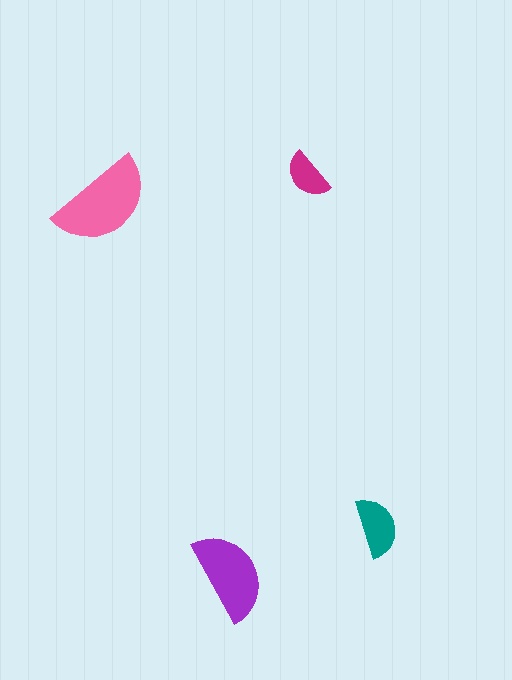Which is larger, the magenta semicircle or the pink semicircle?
The pink one.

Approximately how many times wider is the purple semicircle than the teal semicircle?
About 1.5 times wider.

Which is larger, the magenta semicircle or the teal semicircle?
The teal one.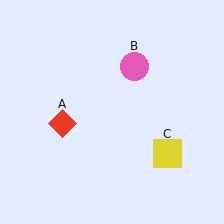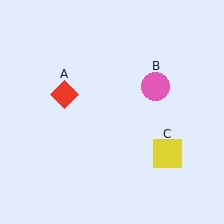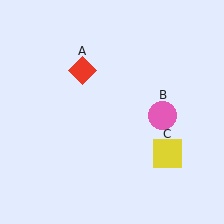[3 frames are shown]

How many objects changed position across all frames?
2 objects changed position: red diamond (object A), pink circle (object B).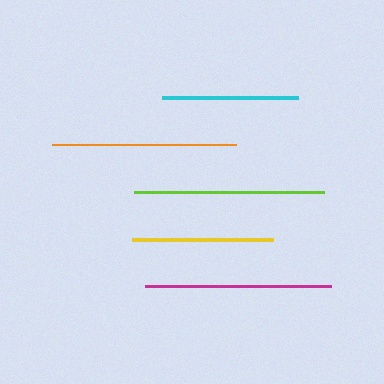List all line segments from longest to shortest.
From longest to shortest: lime, magenta, orange, yellow, cyan.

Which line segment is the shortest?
The cyan line is the shortest at approximately 136 pixels.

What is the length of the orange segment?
The orange segment is approximately 185 pixels long.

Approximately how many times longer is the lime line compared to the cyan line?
The lime line is approximately 1.4 times the length of the cyan line.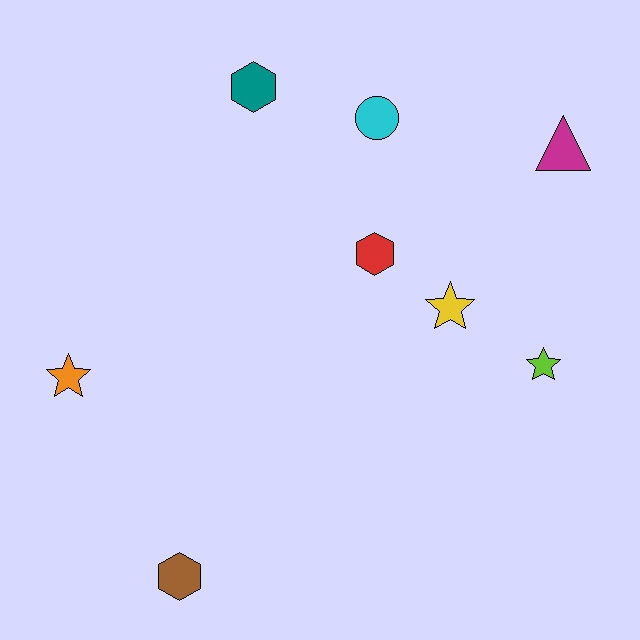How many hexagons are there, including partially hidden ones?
There are 3 hexagons.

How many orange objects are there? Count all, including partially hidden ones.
There is 1 orange object.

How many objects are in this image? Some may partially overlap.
There are 8 objects.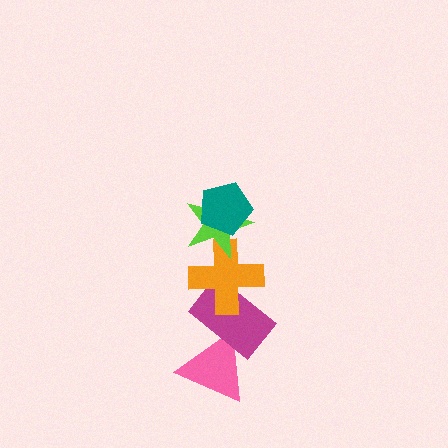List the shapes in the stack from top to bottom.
From top to bottom: the teal pentagon, the lime star, the orange cross, the magenta rectangle, the pink triangle.